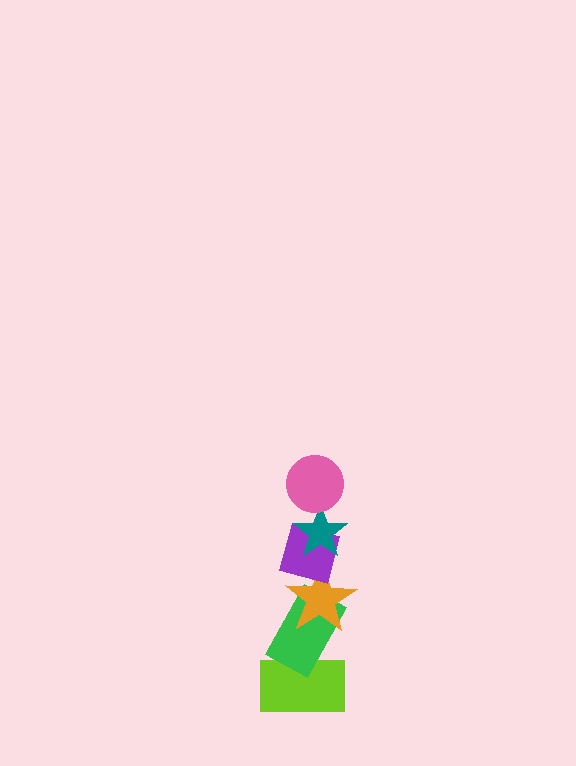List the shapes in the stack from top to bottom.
From top to bottom: the pink circle, the teal star, the purple diamond, the orange star, the green rectangle, the lime rectangle.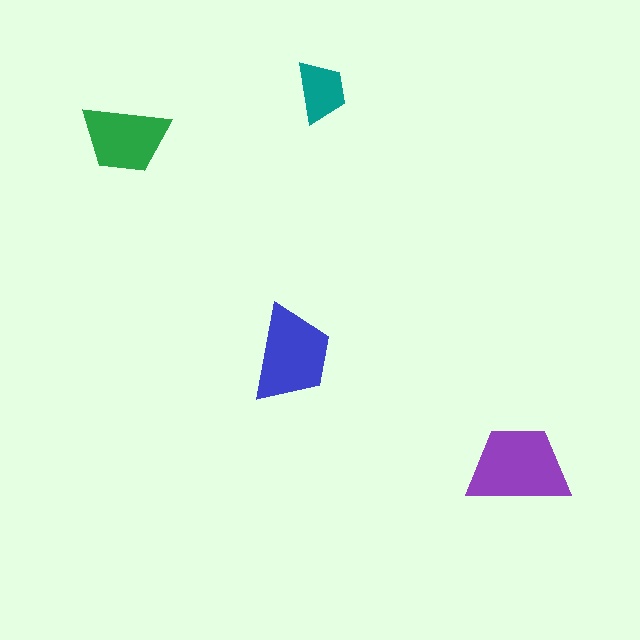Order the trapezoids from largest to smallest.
the purple one, the blue one, the green one, the teal one.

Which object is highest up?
The teal trapezoid is topmost.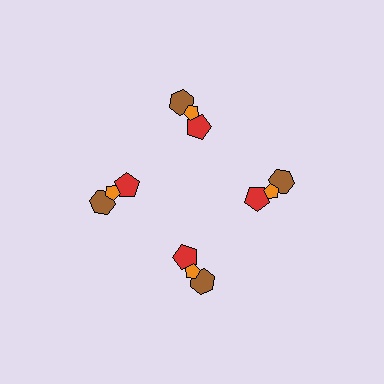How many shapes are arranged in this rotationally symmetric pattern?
There are 12 shapes, arranged in 4 groups of 3.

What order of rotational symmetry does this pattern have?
This pattern has 4-fold rotational symmetry.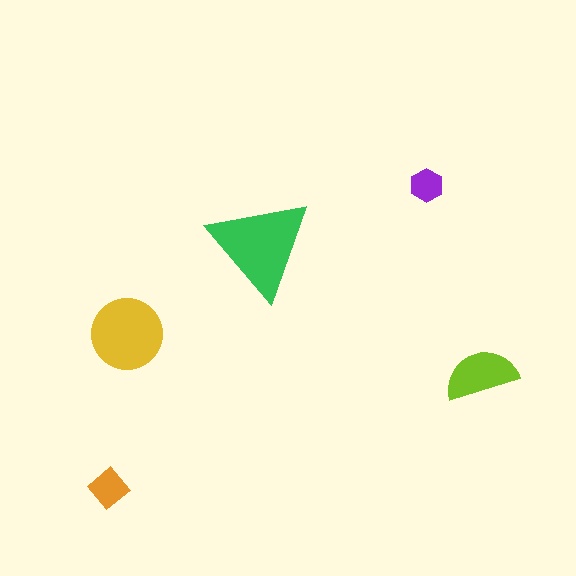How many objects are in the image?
There are 5 objects in the image.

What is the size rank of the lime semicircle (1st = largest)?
3rd.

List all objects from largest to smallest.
The green triangle, the yellow circle, the lime semicircle, the orange diamond, the purple hexagon.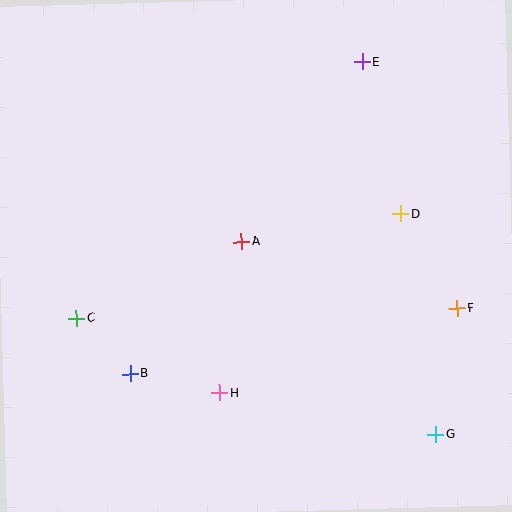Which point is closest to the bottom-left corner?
Point B is closest to the bottom-left corner.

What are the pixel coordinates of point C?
Point C is at (76, 318).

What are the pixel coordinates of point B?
Point B is at (131, 374).